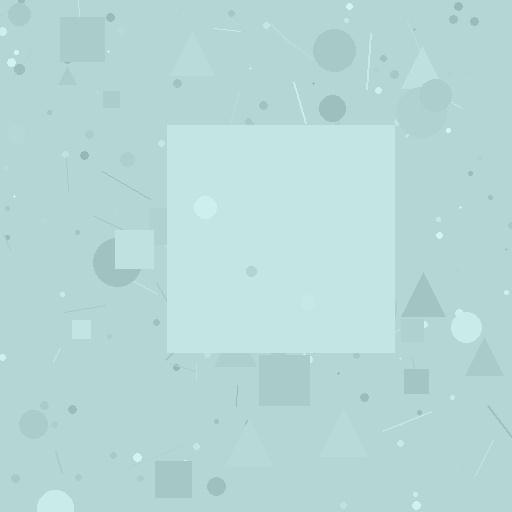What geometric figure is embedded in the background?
A square is embedded in the background.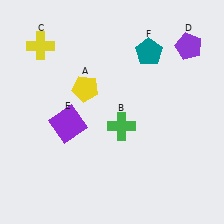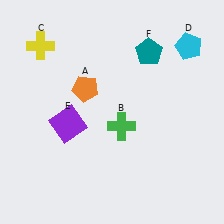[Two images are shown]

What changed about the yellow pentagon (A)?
In Image 1, A is yellow. In Image 2, it changed to orange.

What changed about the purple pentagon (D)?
In Image 1, D is purple. In Image 2, it changed to cyan.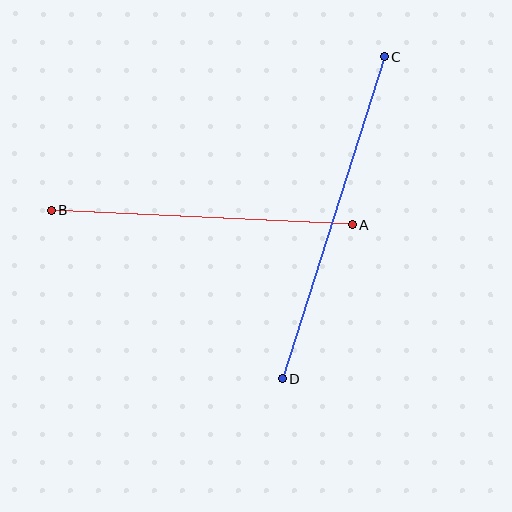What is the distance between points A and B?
The distance is approximately 301 pixels.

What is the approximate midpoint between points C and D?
The midpoint is at approximately (333, 218) pixels.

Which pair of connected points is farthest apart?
Points C and D are farthest apart.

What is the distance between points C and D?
The distance is approximately 338 pixels.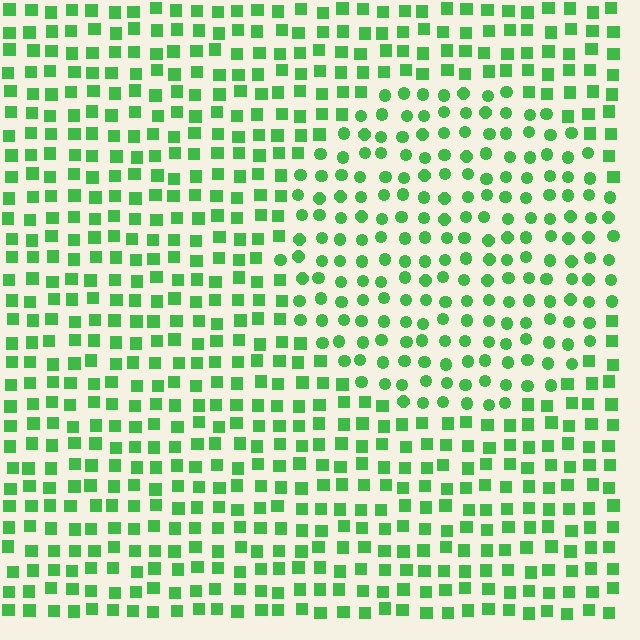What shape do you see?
I see a circle.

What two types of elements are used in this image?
The image uses circles inside the circle region and squares outside it.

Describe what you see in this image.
The image is filled with small green elements arranged in a uniform grid. A circle-shaped region contains circles, while the surrounding area contains squares. The boundary is defined purely by the change in element shape.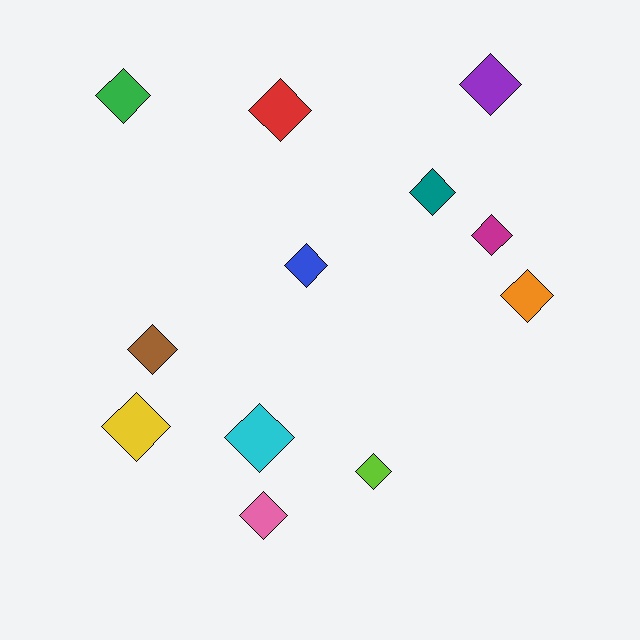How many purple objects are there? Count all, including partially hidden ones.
There is 1 purple object.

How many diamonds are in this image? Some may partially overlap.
There are 12 diamonds.